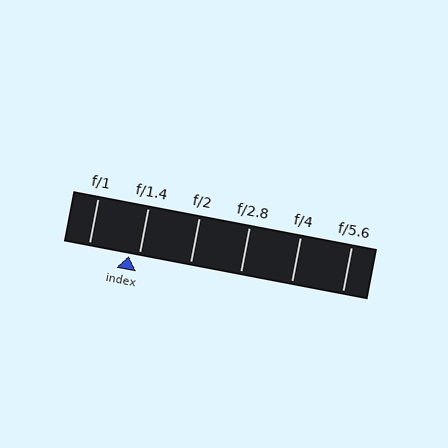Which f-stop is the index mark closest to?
The index mark is closest to f/1.4.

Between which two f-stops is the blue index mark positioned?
The index mark is between f/1 and f/1.4.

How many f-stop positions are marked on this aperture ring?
There are 6 f-stop positions marked.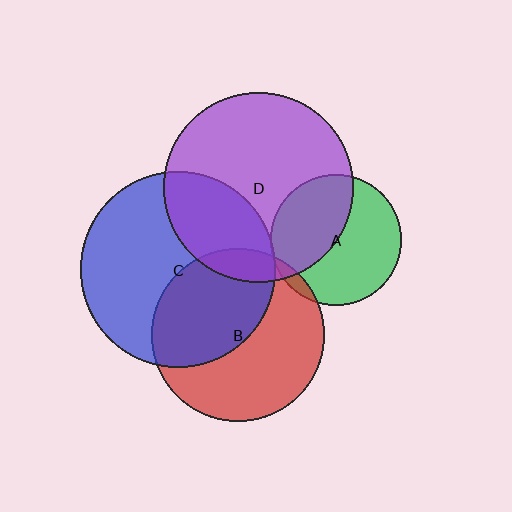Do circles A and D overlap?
Yes.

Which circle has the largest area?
Circle C (blue).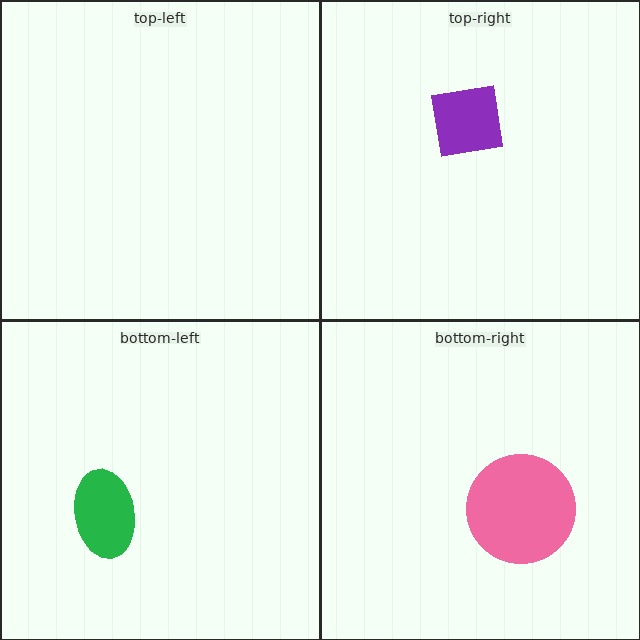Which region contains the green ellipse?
The bottom-left region.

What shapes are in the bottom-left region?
The green ellipse.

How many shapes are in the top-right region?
1.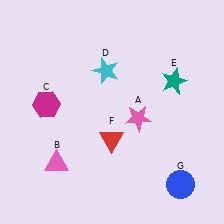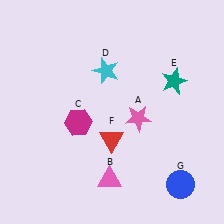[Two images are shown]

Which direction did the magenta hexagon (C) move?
The magenta hexagon (C) moved right.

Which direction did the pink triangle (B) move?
The pink triangle (B) moved right.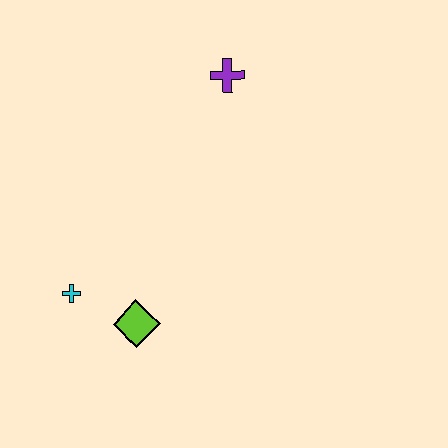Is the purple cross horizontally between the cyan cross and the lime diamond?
No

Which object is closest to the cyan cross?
The lime diamond is closest to the cyan cross.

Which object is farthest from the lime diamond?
The purple cross is farthest from the lime diamond.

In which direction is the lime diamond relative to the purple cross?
The lime diamond is below the purple cross.